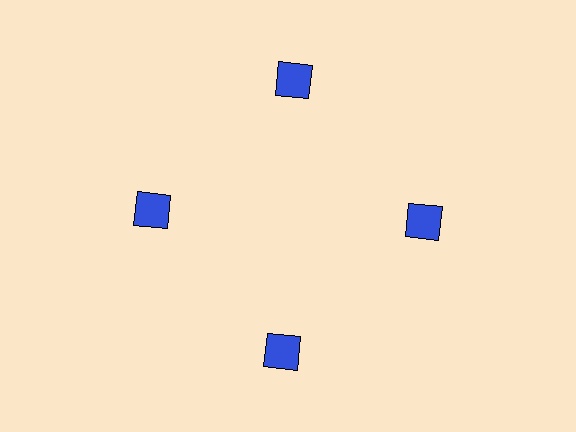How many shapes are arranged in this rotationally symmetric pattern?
There are 4 shapes, arranged in 4 groups of 1.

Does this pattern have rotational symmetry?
Yes, this pattern has 4-fold rotational symmetry. It looks the same after rotating 90 degrees around the center.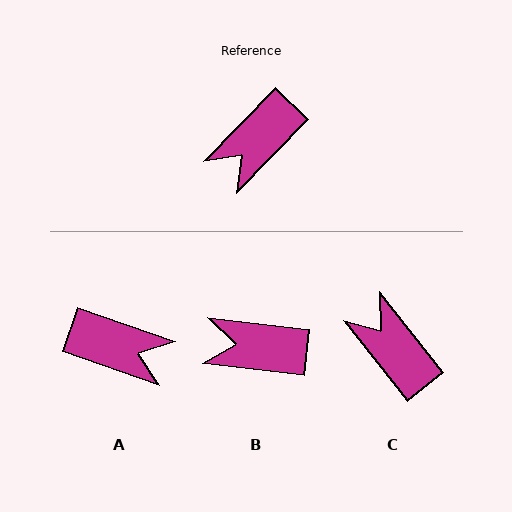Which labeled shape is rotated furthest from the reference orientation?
A, about 115 degrees away.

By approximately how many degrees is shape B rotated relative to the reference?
Approximately 53 degrees clockwise.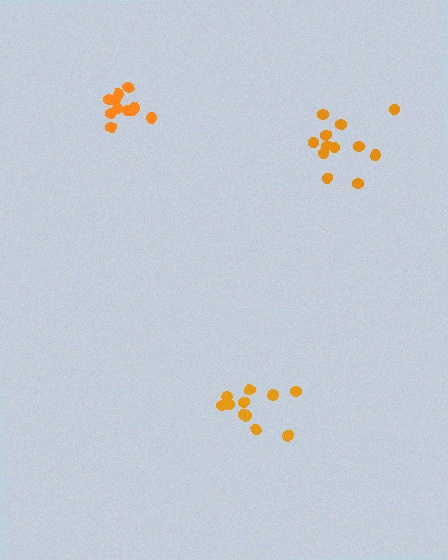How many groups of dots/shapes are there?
There are 3 groups.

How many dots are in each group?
Group 1: 12 dots, Group 2: 12 dots, Group 3: 11 dots (35 total).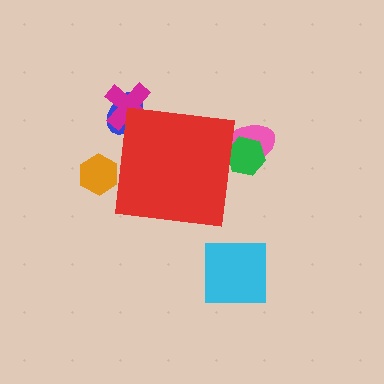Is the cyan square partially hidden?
No, the cyan square is fully visible.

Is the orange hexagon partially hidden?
Yes, the orange hexagon is partially hidden behind the red square.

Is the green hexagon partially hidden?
Yes, the green hexagon is partially hidden behind the red square.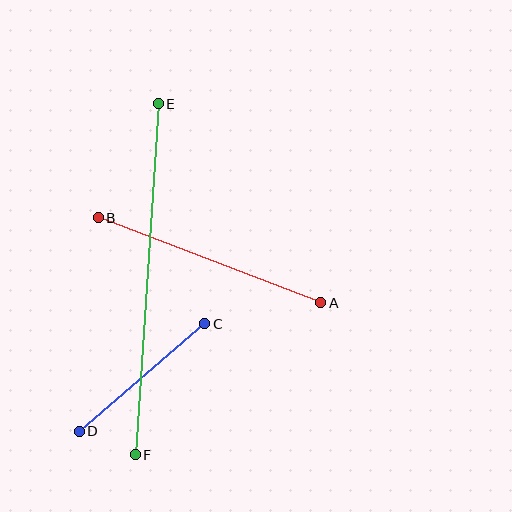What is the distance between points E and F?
The distance is approximately 352 pixels.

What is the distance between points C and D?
The distance is approximately 165 pixels.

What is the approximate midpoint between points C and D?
The midpoint is at approximately (142, 377) pixels.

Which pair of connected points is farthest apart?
Points E and F are farthest apart.